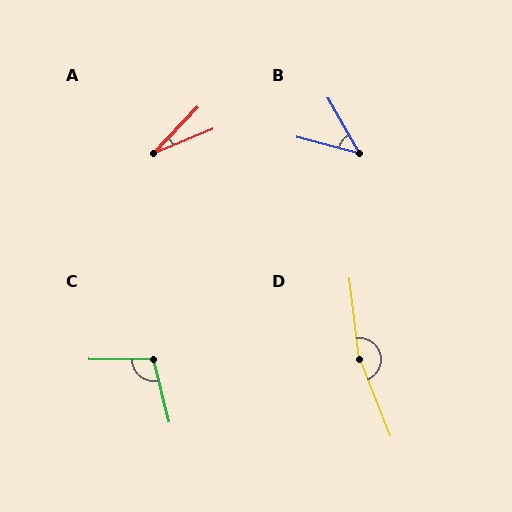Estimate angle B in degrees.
Approximately 46 degrees.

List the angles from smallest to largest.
A (24°), B (46°), C (104°), D (165°).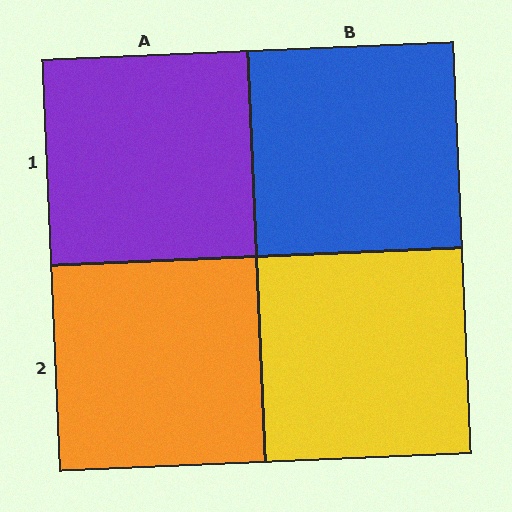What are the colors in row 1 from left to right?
Purple, blue.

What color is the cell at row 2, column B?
Yellow.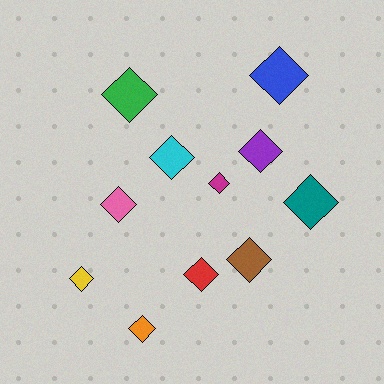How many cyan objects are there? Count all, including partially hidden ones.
There is 1 cyan object.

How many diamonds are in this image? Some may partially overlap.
There are 11 diamonds.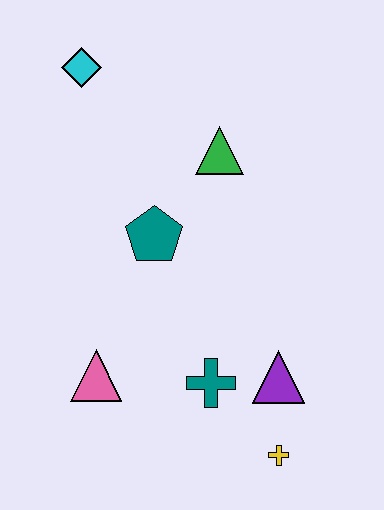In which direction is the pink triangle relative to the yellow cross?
The pink triangle is to the left of the yellow cross.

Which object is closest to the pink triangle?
The teal cross is closest to the pink triangle.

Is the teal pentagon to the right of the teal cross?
No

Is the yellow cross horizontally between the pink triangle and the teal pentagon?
No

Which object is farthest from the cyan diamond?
The yellow cross is farthest from the cyan diamond.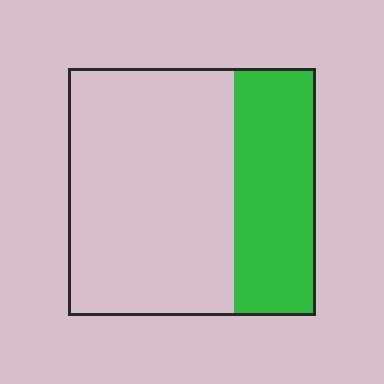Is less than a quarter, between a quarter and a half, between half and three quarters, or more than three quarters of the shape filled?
Between a quarter and a half.